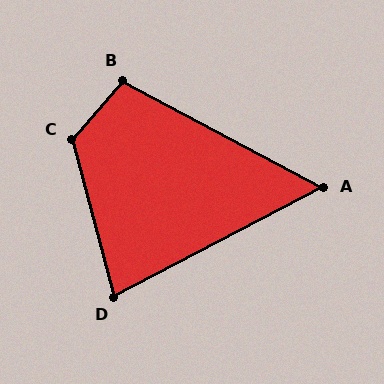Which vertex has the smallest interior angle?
A, at approximately 56 degrees.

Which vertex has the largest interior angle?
C, at approximately 124 degrees.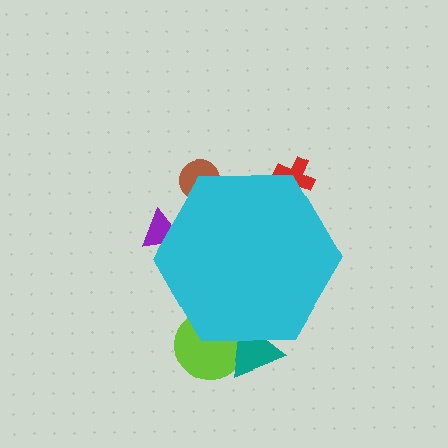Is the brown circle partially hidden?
Yes, the brown circle is partially hidden behind the cyan hexagon.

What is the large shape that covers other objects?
A cyan hexagon.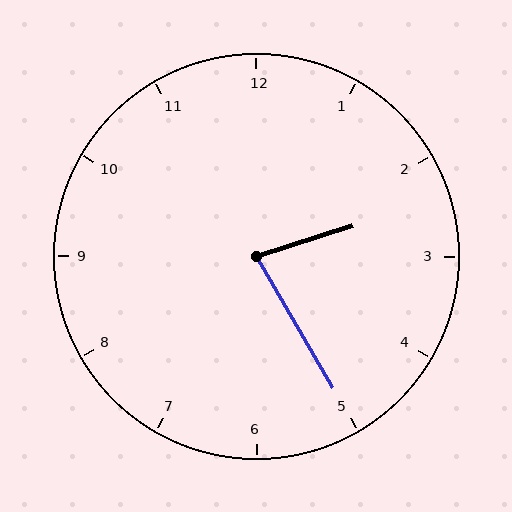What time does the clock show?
2:25.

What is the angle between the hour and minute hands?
Approximately 78 degrees.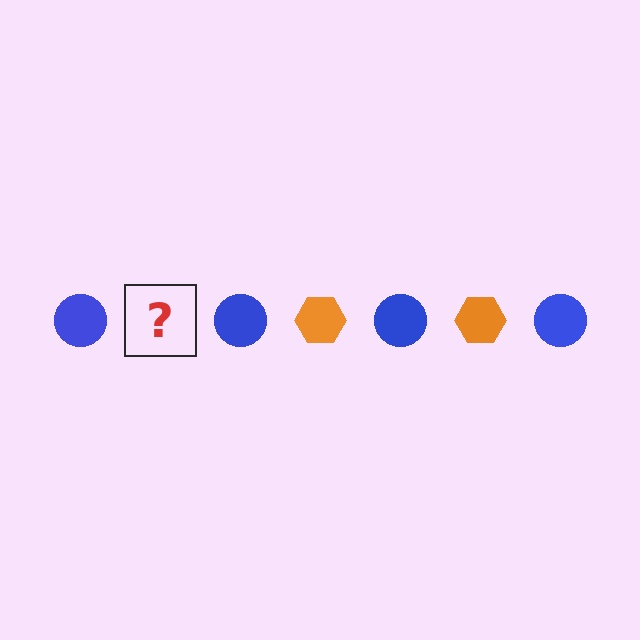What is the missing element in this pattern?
The missing element is an orange hexagon.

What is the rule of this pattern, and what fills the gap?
The rule is that the pattern alternates between blue circle and orange hexagon. The gap should be filled with an orange hexagon.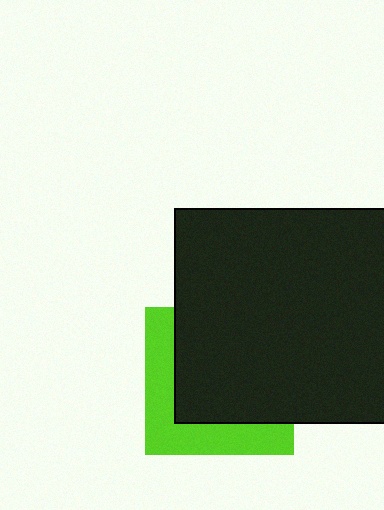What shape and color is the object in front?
The object in front is a black square.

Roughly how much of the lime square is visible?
A small part of it is visible (roughly 36%).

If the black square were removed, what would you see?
You would see the complete lime square.